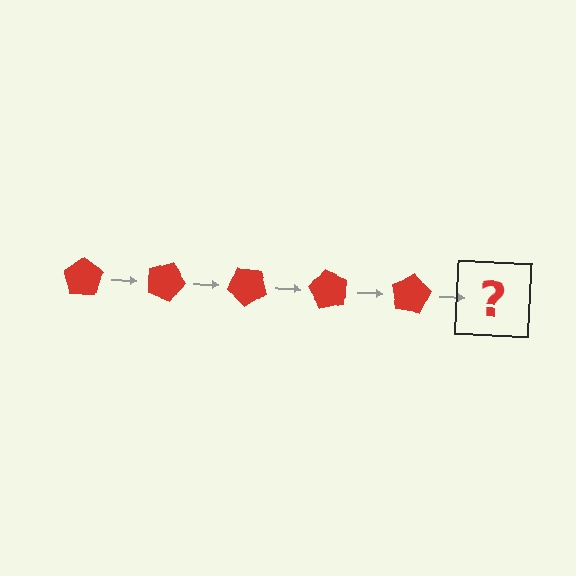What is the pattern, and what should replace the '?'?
The pattern is that the pentagon rotates 20 degrees each step. The '?' should be a red pentagon rotated 100 degrees.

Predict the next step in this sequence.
The next step is a red pentagon rotated 100 degrees.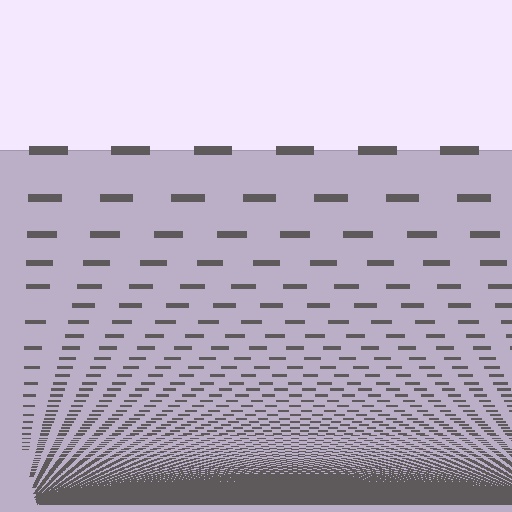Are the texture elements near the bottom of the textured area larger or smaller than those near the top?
Smaller. The gradient is inverted — elements near the bottom are smaller and denser.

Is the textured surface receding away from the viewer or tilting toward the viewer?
The surface appears to tilt toward the viewer. Texture elements get larger and sparser toward the top.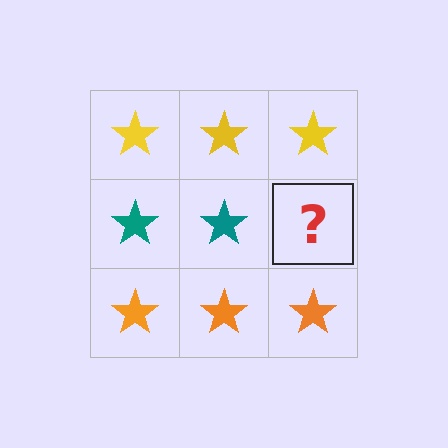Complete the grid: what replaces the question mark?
The question mark should be replaced with a teal star.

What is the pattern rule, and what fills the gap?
The rule is that each row has a consistent color. The gap should be filled with a teal star.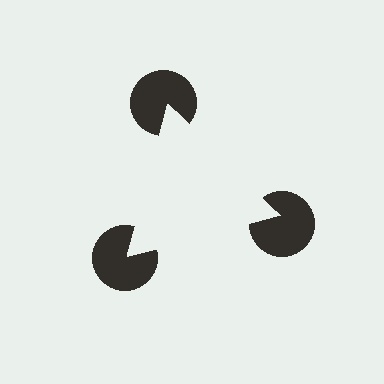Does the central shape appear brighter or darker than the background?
It typically appears slightly brighter than the background, even though no actual brightness change is drawn.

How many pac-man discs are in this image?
There are 3 — one at each vertex of the illusory triangle.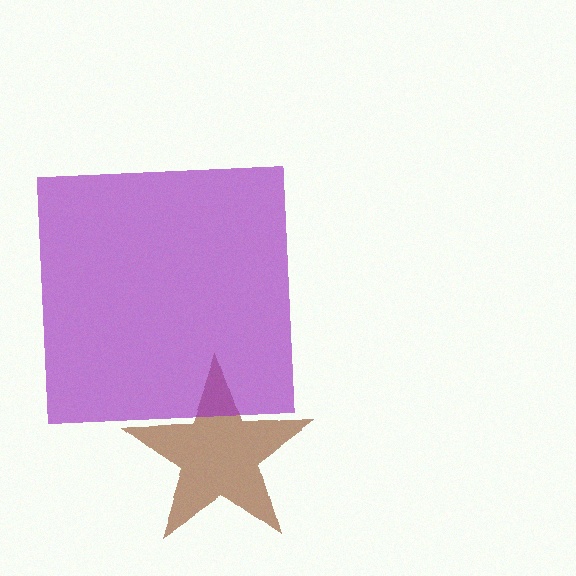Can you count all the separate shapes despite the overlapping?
Yes, there are 2 separate shapes.